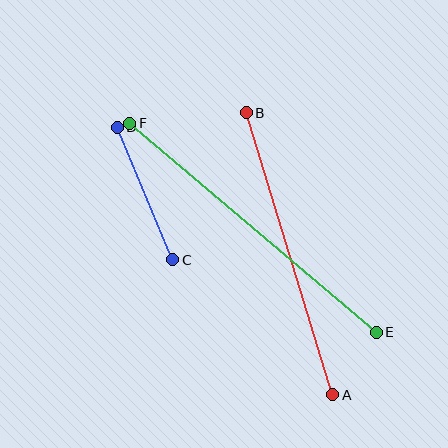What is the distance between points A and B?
The distance is approximately 295 pixels.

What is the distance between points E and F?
The distance is approximately 323 pixels.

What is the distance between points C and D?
The distance is approximately 144 pixels.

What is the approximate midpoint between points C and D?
The midpoint is at approximately (145, 194) pixels.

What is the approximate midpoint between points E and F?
The midpoint is at approximately (253, 228) pixels.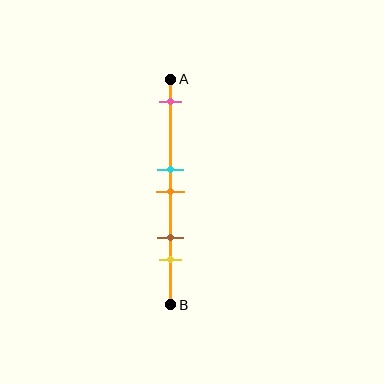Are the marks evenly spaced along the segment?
No, the marks are not evenly spaced.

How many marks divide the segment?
There are 5 marks dividing the segment.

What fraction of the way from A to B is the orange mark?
The orange mark is approximately 50% (0.5) of the way from A to B.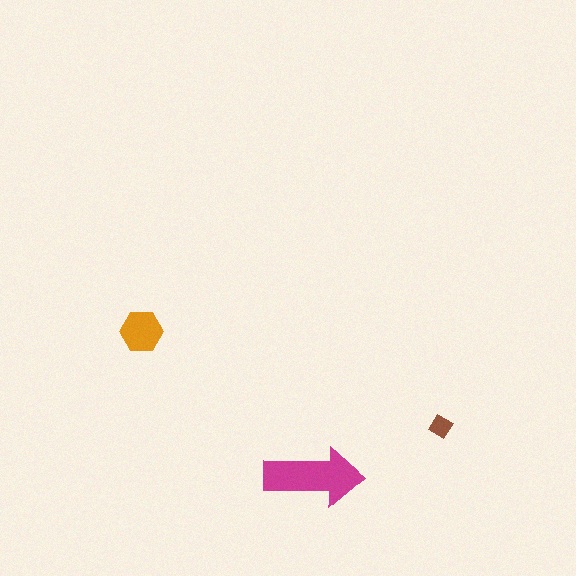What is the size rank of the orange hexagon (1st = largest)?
2nd.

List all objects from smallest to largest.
The brown diamond, the orange hexagon, the magenta arrow.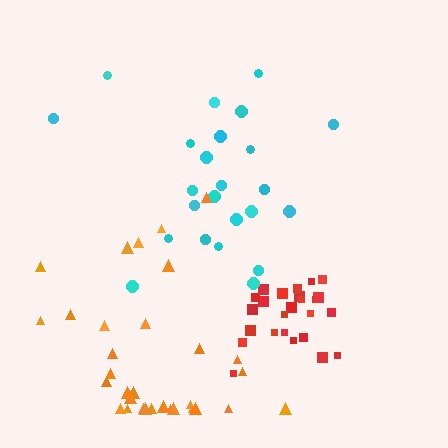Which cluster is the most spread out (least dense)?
Cyan.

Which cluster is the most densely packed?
Red.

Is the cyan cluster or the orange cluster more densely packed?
Orange.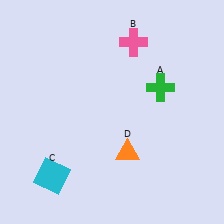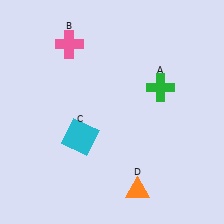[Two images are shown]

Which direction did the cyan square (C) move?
The cyan square (C) moved up.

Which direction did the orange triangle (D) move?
The orange triangle (D) moved down.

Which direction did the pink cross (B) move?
The pink cross (B) moved left.